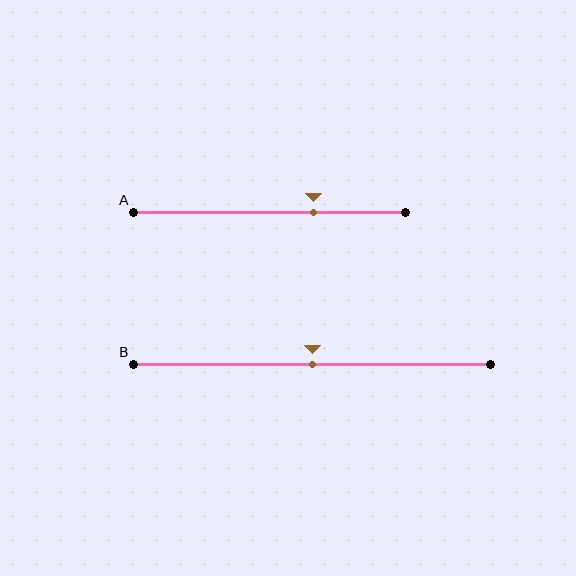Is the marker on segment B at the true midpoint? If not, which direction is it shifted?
Yes, the marker on segment B is at the true midpoint.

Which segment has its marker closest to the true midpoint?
Segment B has its marker closest to the true midpoint.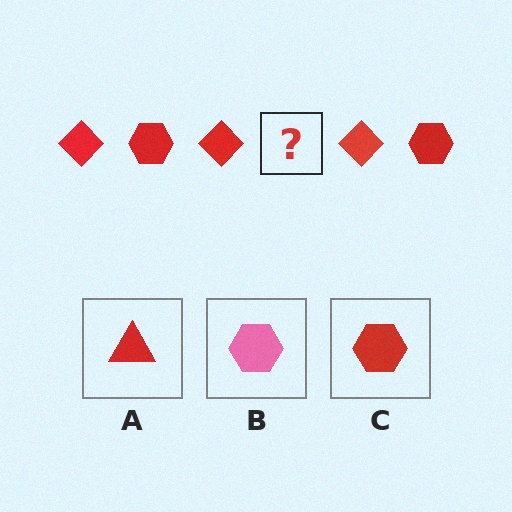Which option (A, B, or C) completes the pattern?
C.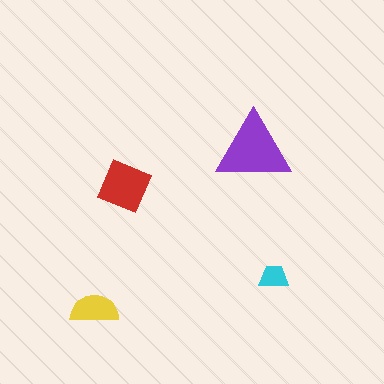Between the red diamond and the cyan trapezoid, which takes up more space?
The red diamond.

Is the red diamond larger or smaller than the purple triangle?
Smaller.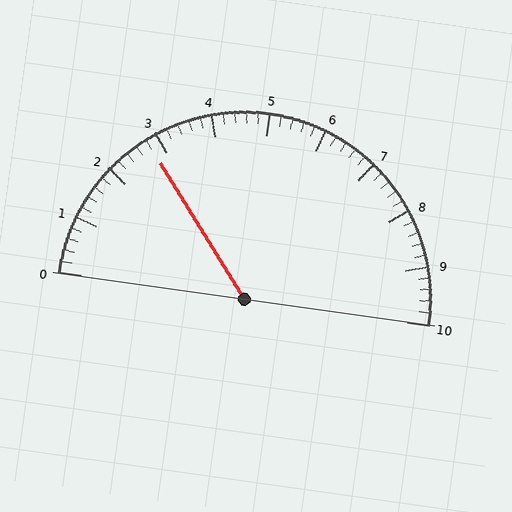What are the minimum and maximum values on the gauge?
The gauge ranges from 0 to 10.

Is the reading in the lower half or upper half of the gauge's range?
The reading is in the lower half of the range (0 to 10).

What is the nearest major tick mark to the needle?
The nearest major tick mark is 3.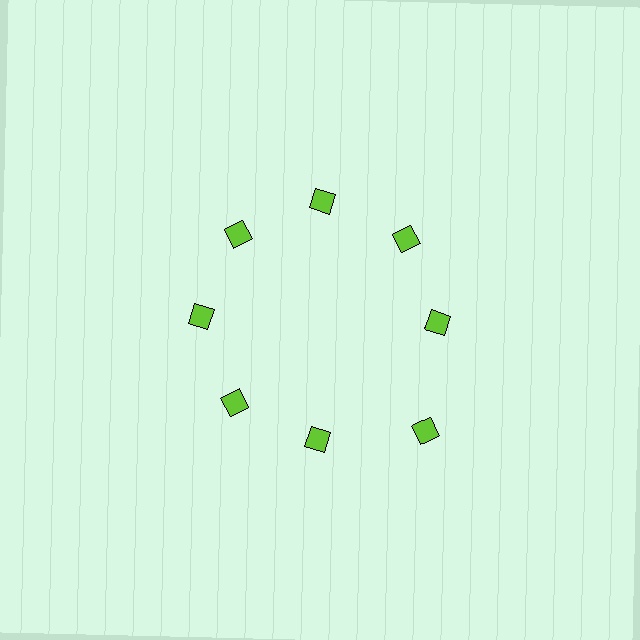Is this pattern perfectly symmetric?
No. The 8 lime diamonds are arranged in a ring, but one element near the 4 o'clock position is pushed outward from the center, breaking the 8-fold rotational symmetry.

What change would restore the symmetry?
The symmetry would be restored by moving it inward, back onto the ring so that all 8 diamonds sit at equal angles and equal distance from the center.